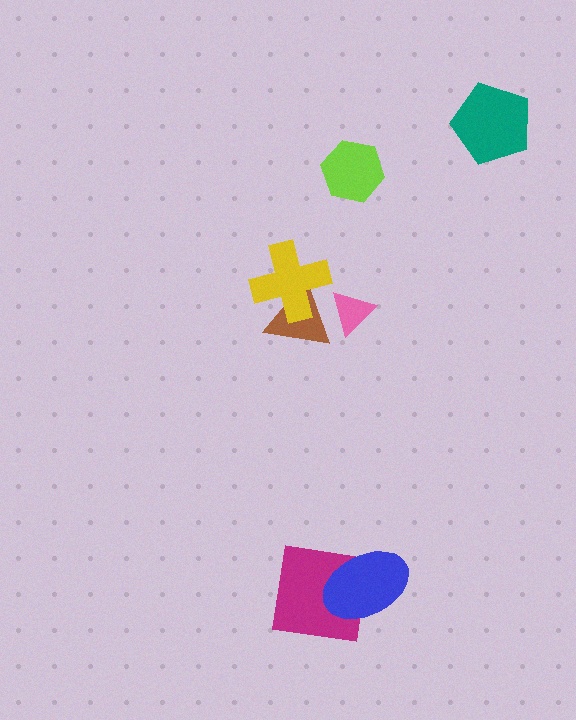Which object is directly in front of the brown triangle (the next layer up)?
The pink triangle is directly in front of the brown triangle.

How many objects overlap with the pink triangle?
1 object overlaps with the pink triangle.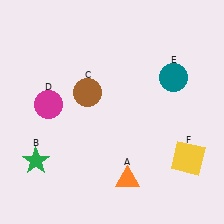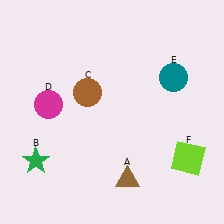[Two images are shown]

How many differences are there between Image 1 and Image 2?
There are 2 differences between the two images.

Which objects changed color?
A changed from orange to brown. F changed from yellow to lime.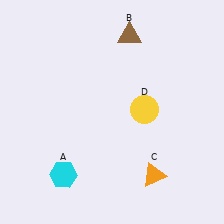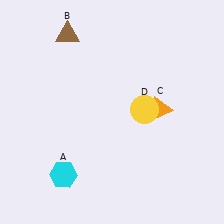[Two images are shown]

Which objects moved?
The objects that moved are: the brown triangle (B), the orange triangle (C).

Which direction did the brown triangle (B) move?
The brown triangle (B) moved left.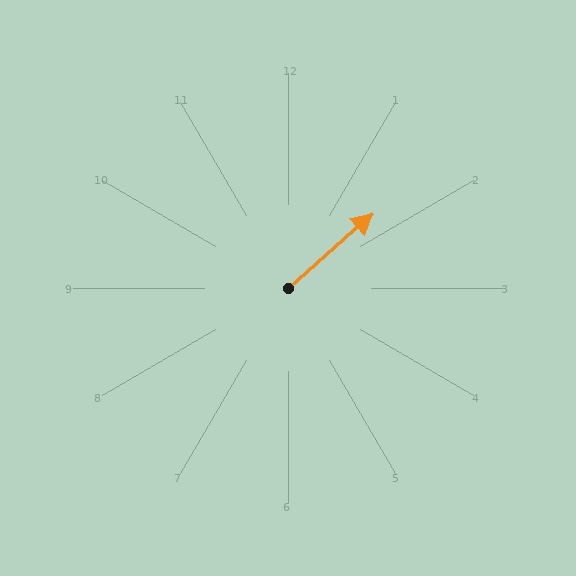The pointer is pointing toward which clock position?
Roughly 2 o'clock.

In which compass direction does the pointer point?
Northeast.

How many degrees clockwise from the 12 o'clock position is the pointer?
Approximately 49 degrees.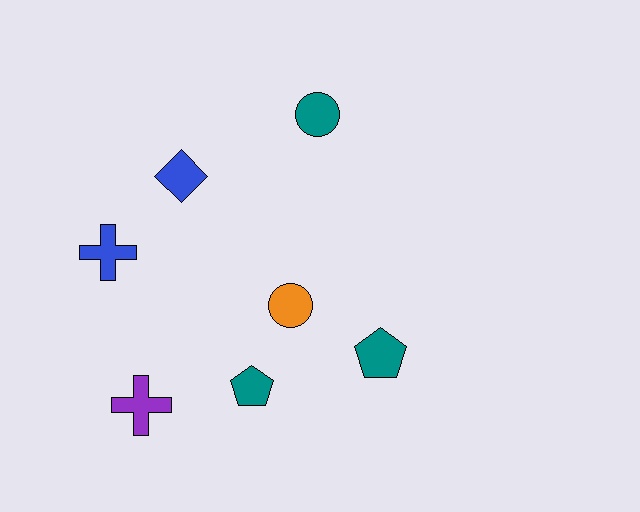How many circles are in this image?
There are 2 circles.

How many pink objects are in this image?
There are no pink objects.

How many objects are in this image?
There are 7 objects.